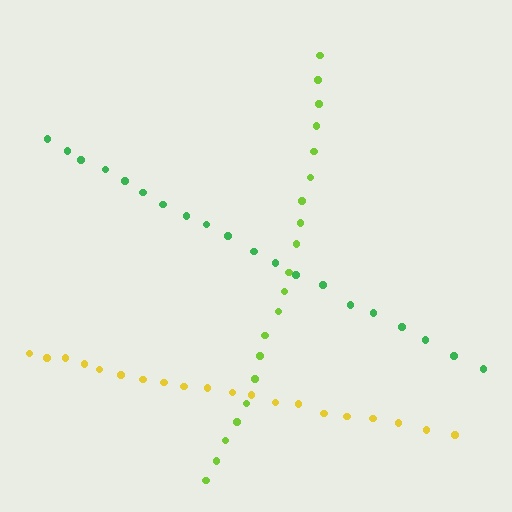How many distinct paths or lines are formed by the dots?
There are 3 distinct paths.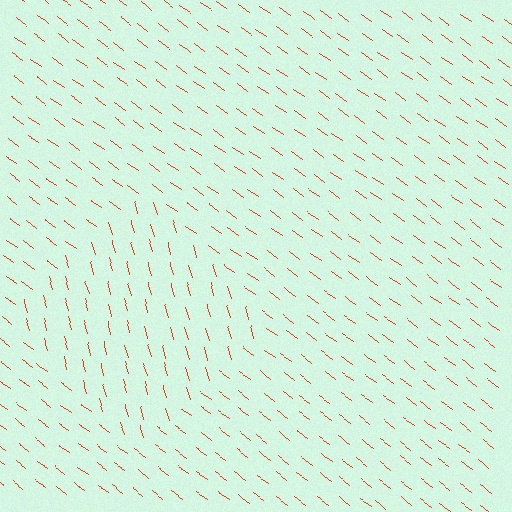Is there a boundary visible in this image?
Yes, there is a texture boundary formed by a change in line orientation.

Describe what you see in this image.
The image is filled with small red line segments. A diamond region in the image has lines oriented differently from the surrounding lines, creating a visible texture boundary.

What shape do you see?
I see a diamond.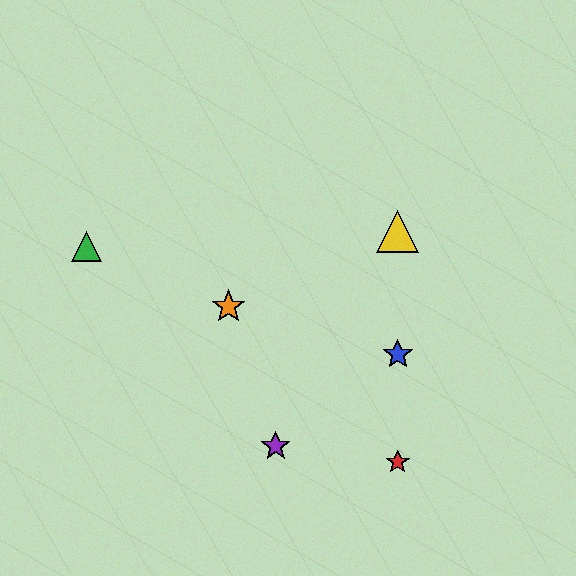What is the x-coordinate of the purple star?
The purple star is at x≈276.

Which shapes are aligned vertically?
The red star, the blue star, the yellow triangle are aligned vertically.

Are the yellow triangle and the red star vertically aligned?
Yes, both are at x≈398.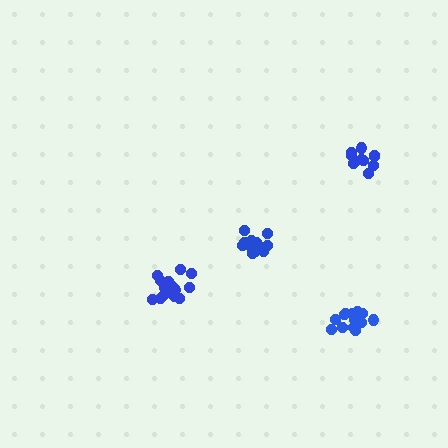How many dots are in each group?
Group 1: 15 dots, Group 2: 15 dots, Group 3: 14 dots, Group 4: 10 dots (54 total).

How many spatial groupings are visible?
There are 4 spatial groupings.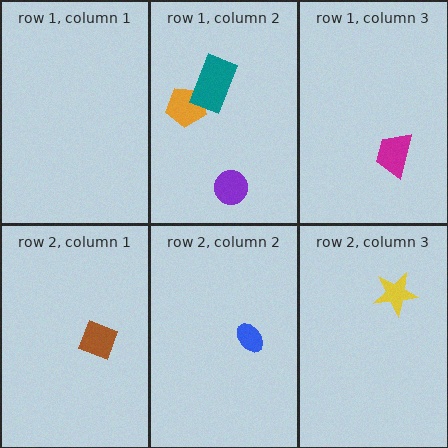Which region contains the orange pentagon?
The row 1, column 2 region.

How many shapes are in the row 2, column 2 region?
1.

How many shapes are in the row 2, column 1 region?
1.